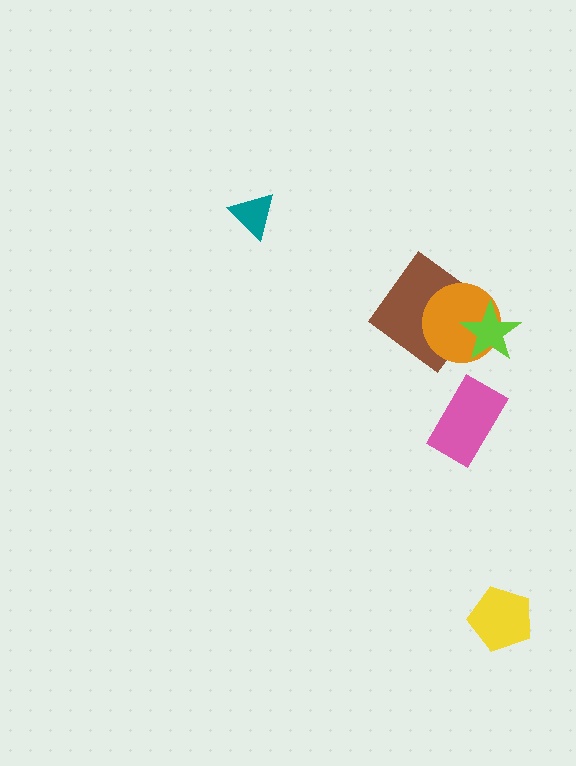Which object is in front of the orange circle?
The lime star is in front of the orange circle.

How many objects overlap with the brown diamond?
2 objects overlap with the brown diamond.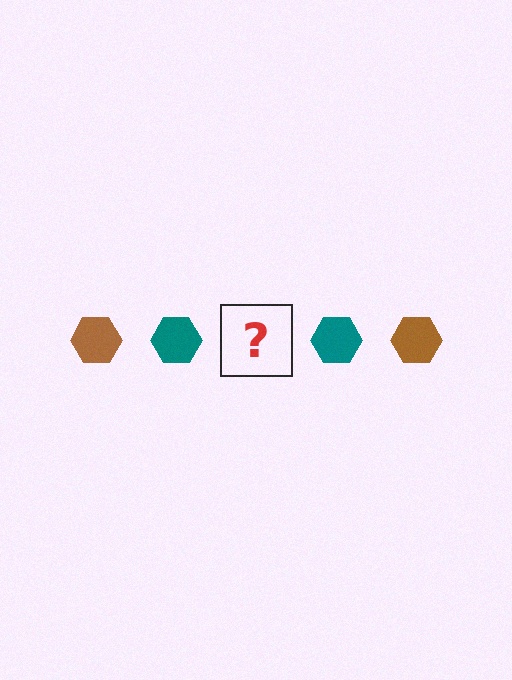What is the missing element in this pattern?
The missing element is a brown hexagon.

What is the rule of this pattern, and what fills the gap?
The rule is that the pattern cycles through brown, teal hexagons. The gap should be filled with a brown hexagon.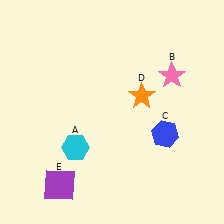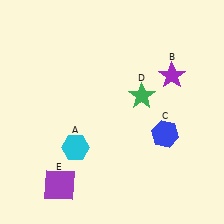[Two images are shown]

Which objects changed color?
B changed from pink to purple. D changed from orange to green.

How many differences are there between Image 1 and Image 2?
There are 2 differences between the two images.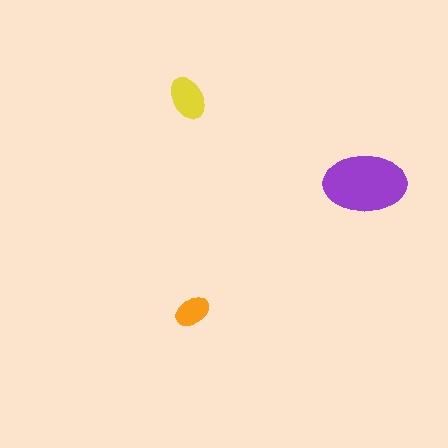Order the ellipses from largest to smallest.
the purple one, the yellow one, the orange one.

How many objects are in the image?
There are 3 objects in the image.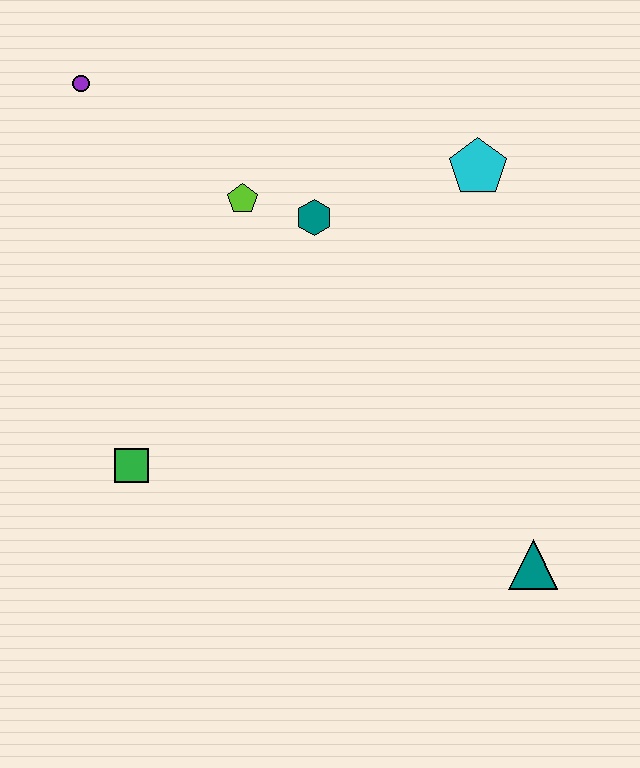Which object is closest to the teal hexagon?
The lime pentagon is closest to the teal hexagon.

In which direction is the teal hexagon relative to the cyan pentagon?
The teal hexagon is to the left of the cyan pentagon.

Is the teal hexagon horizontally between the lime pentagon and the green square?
No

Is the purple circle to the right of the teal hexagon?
No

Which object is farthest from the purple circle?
The teal triangle is farthest from the purple circle.